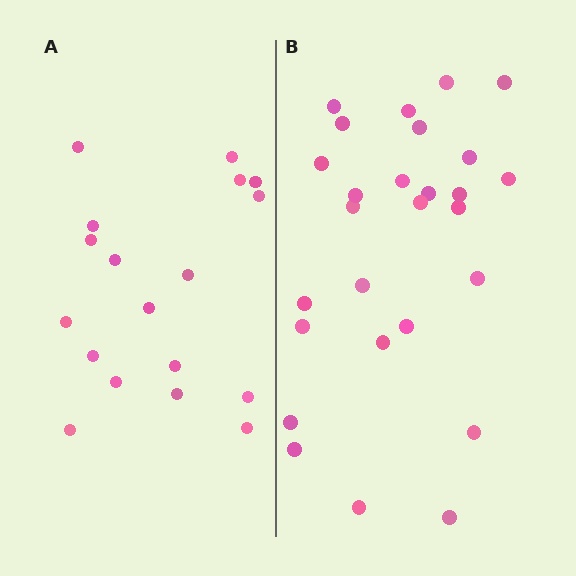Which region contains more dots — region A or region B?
Region B (the right region) has more dots.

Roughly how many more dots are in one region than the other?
Region B has roughly 8 or so more dots than region A.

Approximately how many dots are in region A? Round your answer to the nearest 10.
About 20 dots. (The exact count is 18, which rounds to 20.)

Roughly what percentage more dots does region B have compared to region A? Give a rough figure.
About 50% more.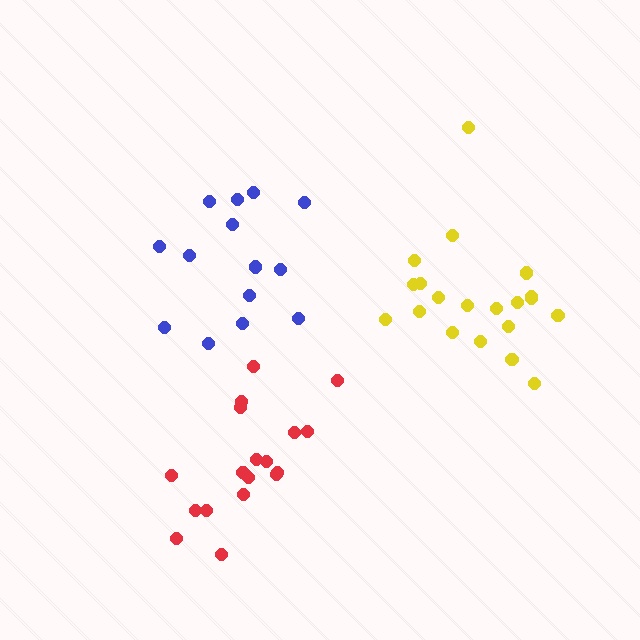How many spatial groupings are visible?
There are 3 spatial groupings.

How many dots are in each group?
Group 1: 14 dots, Group 2: 20 dots, Group 3: 18 dots (52 total).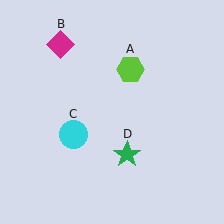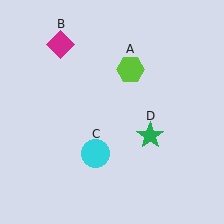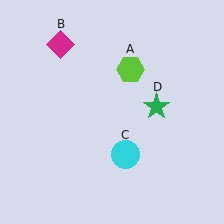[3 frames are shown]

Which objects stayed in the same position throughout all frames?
Lime hexagon (object A) and magenta diamond (object B) remained stationary.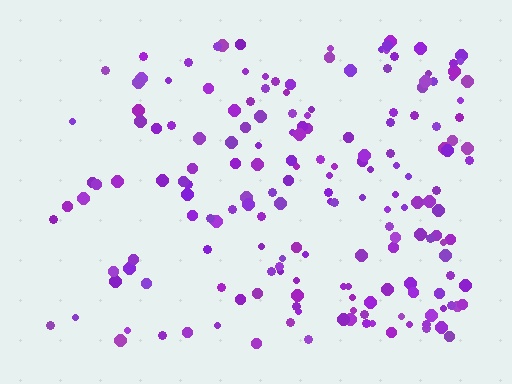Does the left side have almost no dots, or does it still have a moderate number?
Still a moderate number, just noticeably fewer than the right.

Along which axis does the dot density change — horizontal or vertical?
Horizontal.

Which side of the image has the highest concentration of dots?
The right.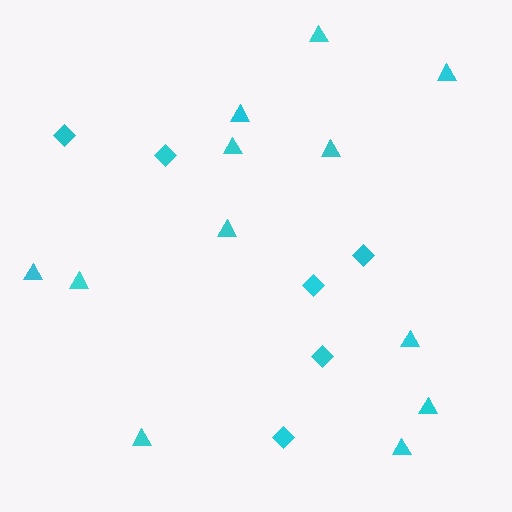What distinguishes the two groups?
There are 2 groups: one group of triangles (12) and one group of diamonds (6).